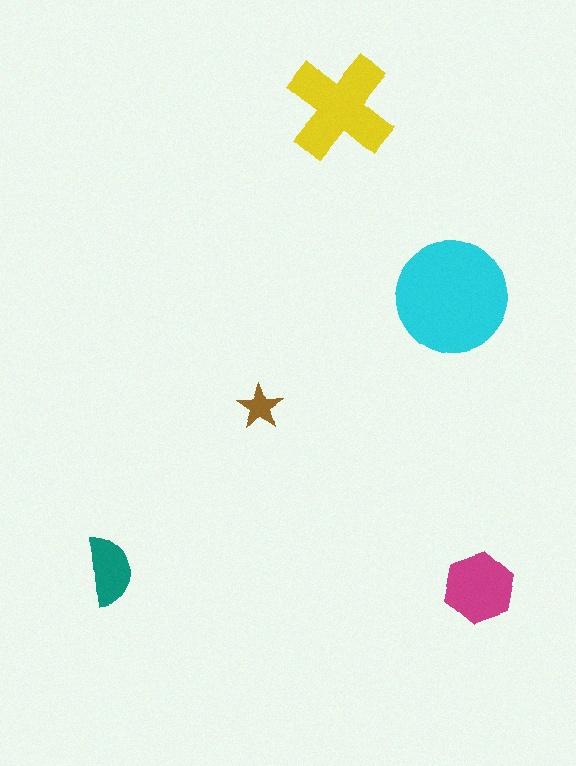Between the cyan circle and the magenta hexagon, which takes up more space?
The cyan circle.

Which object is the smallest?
The brown star.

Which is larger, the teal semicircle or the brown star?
The teal semicircle.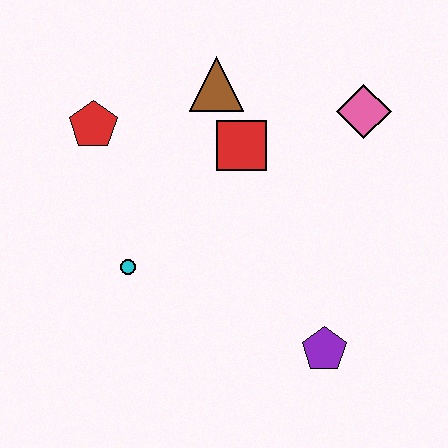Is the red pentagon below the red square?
No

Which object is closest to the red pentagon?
The brown triangle is closest to the red pentagon.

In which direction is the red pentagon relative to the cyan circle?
The red pentagon is above the cyan circle.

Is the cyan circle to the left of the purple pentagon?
Yes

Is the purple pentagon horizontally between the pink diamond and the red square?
Yes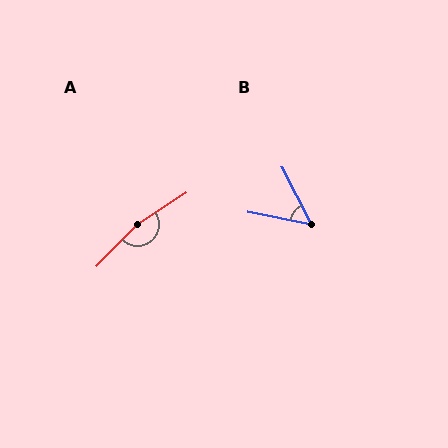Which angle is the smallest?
B, at approximately 52 degrees.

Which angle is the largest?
A, at approximately 168 degrees.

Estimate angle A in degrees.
Approximately 168 degrees.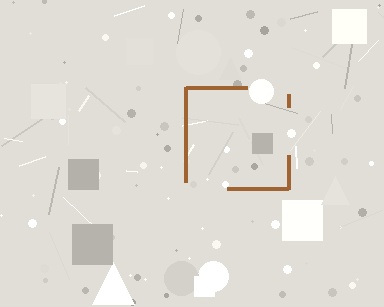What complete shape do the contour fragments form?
The contour fragments form a square.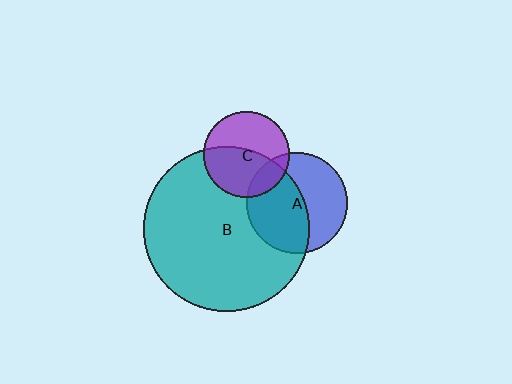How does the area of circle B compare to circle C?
Approximately 3.7 times.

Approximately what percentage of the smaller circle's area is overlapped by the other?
Approximately 15%.